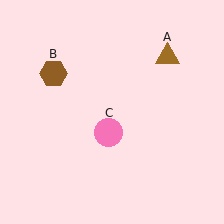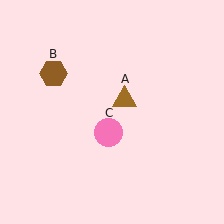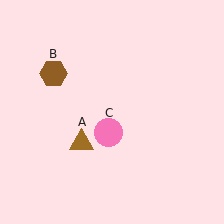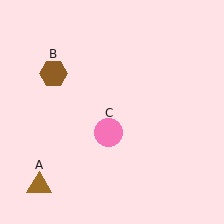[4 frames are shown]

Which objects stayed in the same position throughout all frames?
Brown hexagon (object B) and pink circle (object C) remained stationary.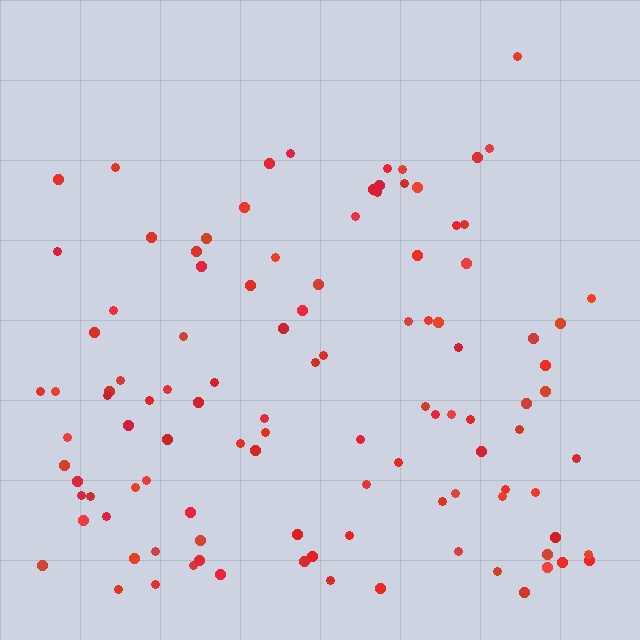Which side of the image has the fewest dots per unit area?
The top.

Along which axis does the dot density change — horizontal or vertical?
Vertical.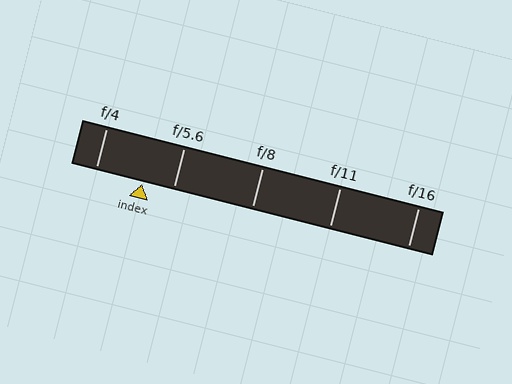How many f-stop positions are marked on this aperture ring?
There are 5 f-stop positions marked.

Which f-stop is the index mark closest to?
The index mark is closest to f/5.6.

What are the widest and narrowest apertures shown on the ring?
The widest aperture shown is f/4 and the narrowest is f/16.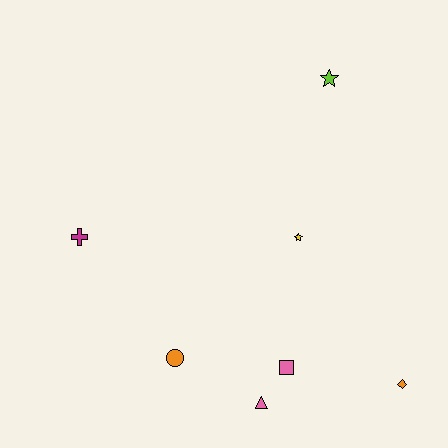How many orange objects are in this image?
There are 2 orange objects.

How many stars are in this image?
There are 2 stars.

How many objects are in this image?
There are 7 objects.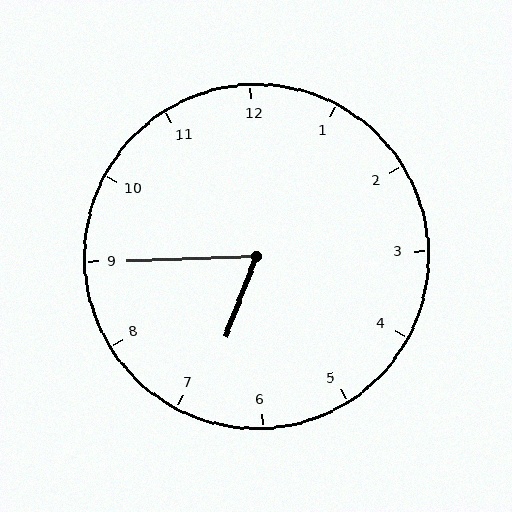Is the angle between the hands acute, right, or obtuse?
It is acute.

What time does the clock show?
6:45.